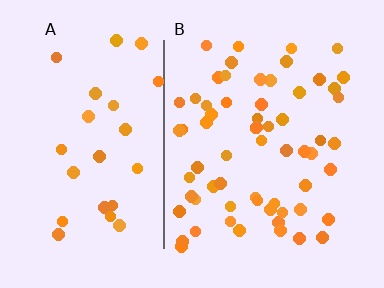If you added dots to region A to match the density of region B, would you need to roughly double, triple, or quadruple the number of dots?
Approximately double.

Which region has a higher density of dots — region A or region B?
B (the right).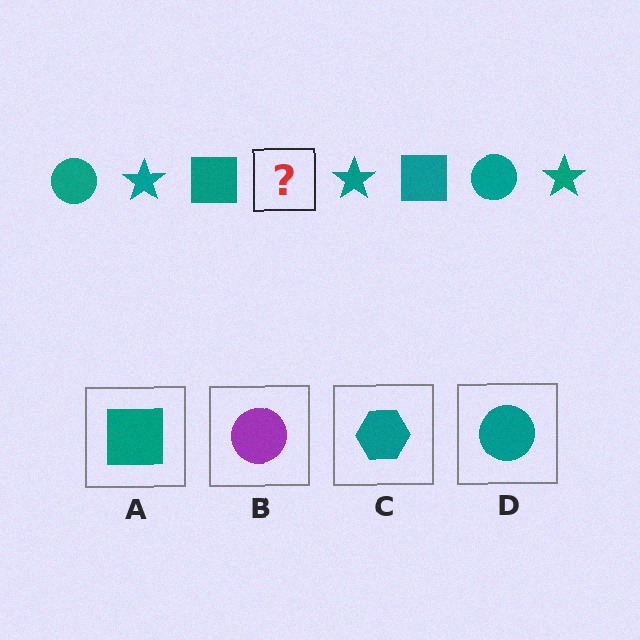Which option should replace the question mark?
Option D.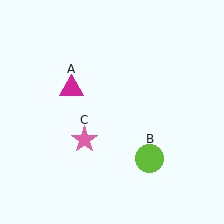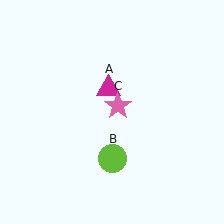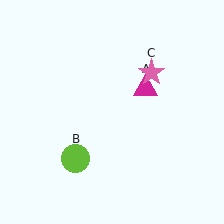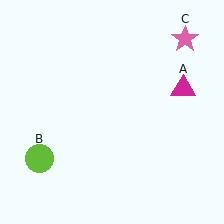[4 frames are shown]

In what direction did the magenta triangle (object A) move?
The magenta triangle (object A) moved right.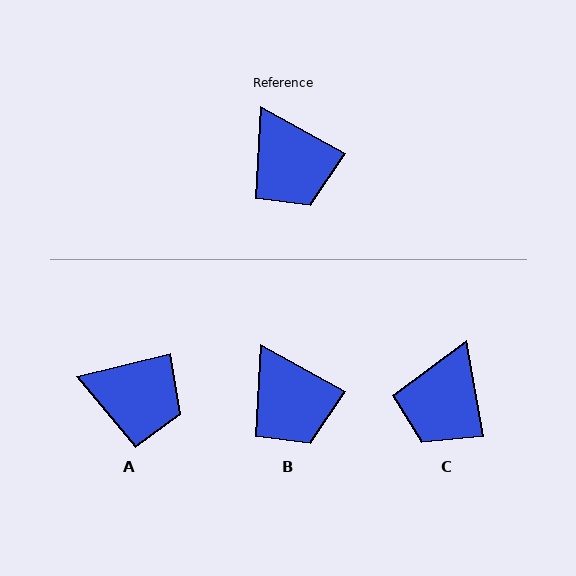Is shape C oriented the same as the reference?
No, it is off by about 51 degrees.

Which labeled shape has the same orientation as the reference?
B.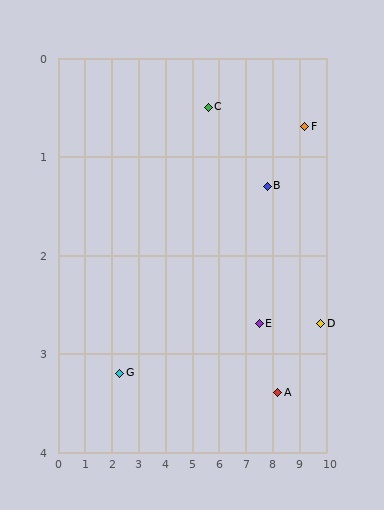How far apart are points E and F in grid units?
Points E and F are about 2.6 grid units apart.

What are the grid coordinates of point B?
Point B is at approximately (7.8, 1.3).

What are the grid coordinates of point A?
Point A is at approximately (8.2, 3.4).